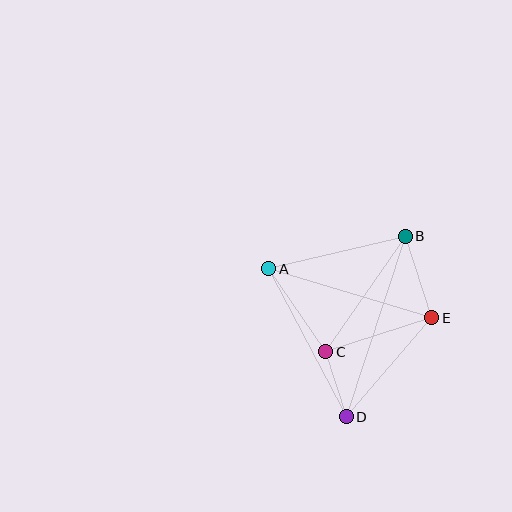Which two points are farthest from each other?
Points B and D are farthest from each other.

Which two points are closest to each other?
Points C and D are closest to each other.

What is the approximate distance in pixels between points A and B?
The distance between A and B is approximately 140 pixels.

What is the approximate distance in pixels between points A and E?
The distance between A and E is approximately 171 pixels.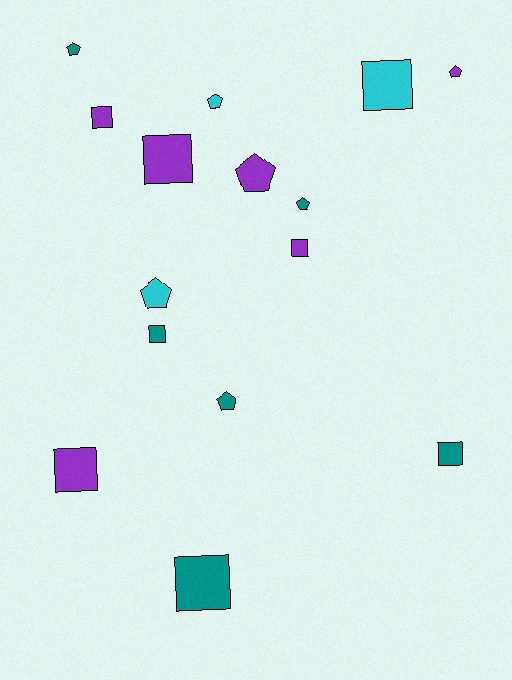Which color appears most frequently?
Teal, with 6 objects.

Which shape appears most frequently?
Square, with 8 objects.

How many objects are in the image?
There are 15 objects.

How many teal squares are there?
There are 3 teal squares.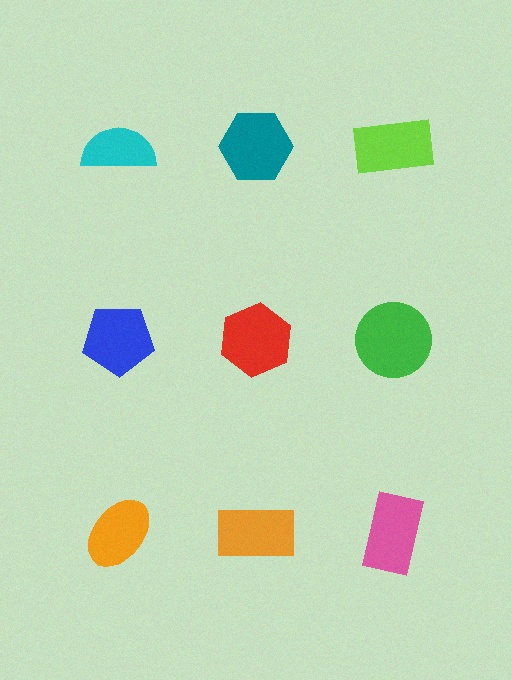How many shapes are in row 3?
3 shapes.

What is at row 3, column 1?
An orange ellipse.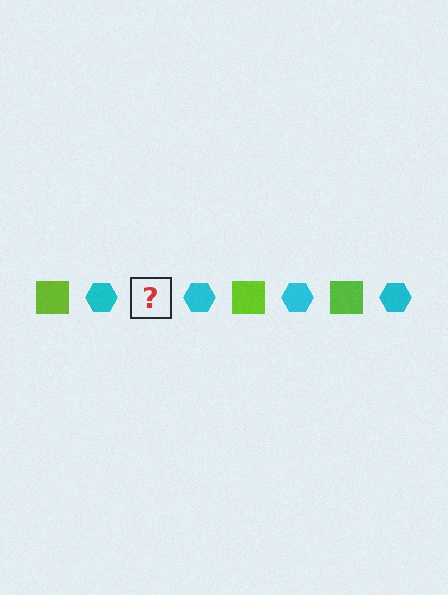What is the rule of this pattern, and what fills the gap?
The rule is that the pattern alternates between lime square and cyan hexagon. The gap should be filled with a lime square.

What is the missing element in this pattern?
The missing element is a lime square.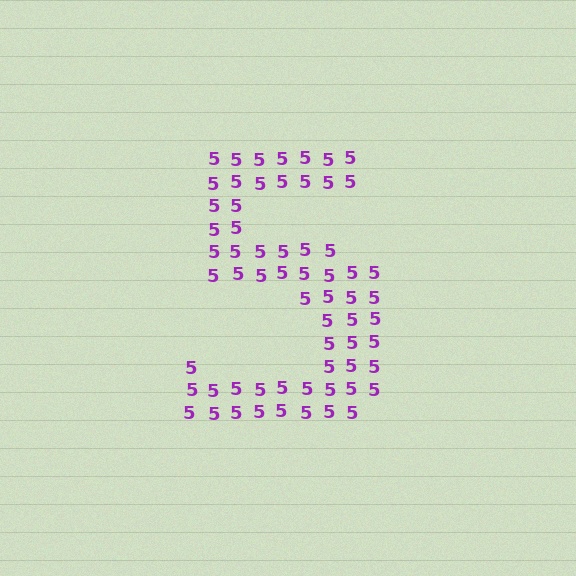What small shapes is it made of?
It is made of small digit 5's.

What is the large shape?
The large shape is the digit 5.